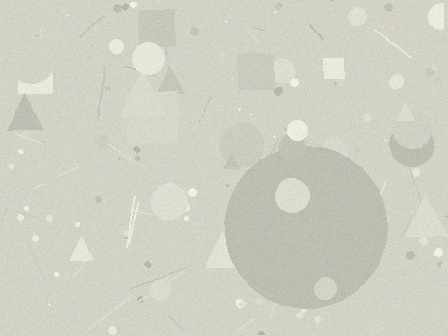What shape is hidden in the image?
A circle is hidden in the image.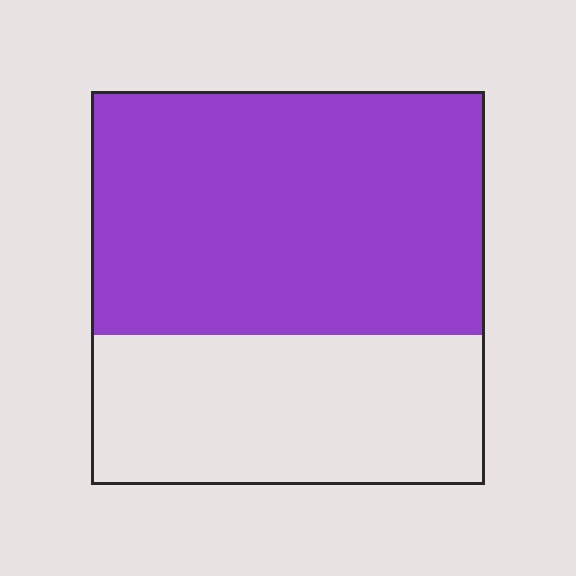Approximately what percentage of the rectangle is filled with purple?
Approximately 60%.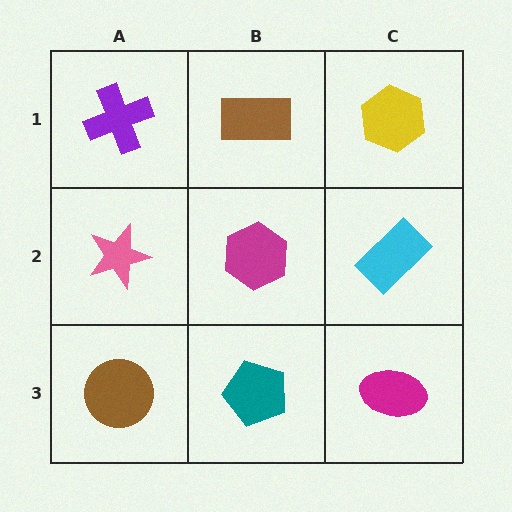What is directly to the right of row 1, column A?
A brown rectangle.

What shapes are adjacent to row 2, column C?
A yellow hexagon (row 1, column C), a magenta ellipse (row 3, column C), a magenta hexagon (row 2, column B).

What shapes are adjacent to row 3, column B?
A magenta hexagon (row 2, column B), a brown circle (row 3, column A), a magenta ellipse (row 3, column C).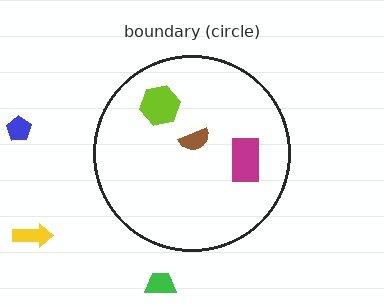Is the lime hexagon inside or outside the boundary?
Inside.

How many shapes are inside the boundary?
3 inside, 3 outside.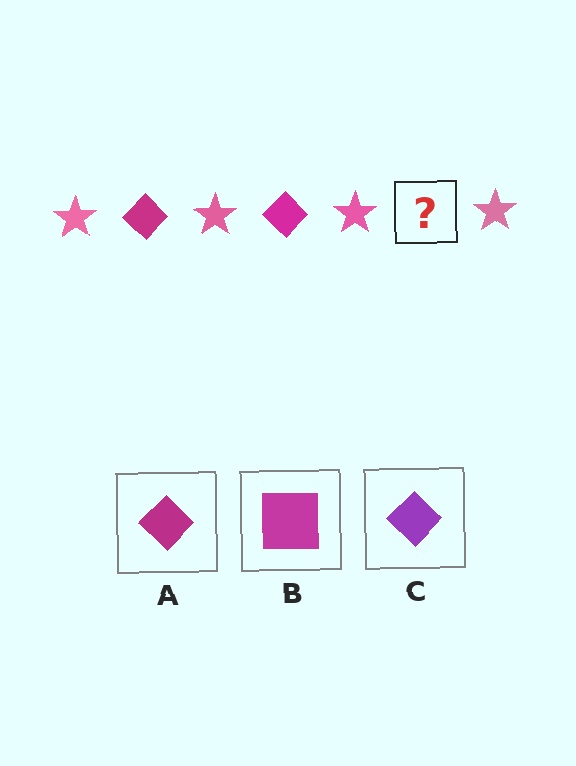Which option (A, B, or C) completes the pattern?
A.